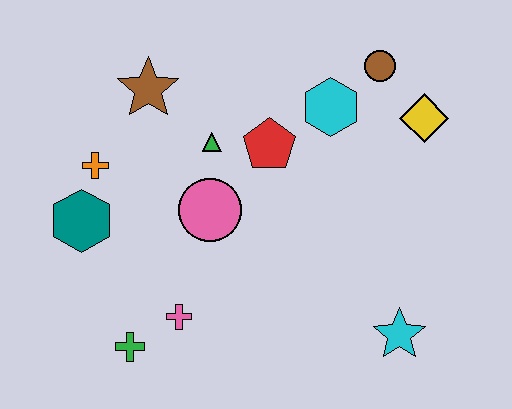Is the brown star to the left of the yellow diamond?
Yes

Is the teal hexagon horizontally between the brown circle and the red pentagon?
No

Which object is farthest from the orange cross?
The cyan star is farthest from the orange cross.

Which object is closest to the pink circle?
The green triangle is closest to the pink circle.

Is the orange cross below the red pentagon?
Yes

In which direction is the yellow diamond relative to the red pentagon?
The yellow diamond is to the right of the red pentagon.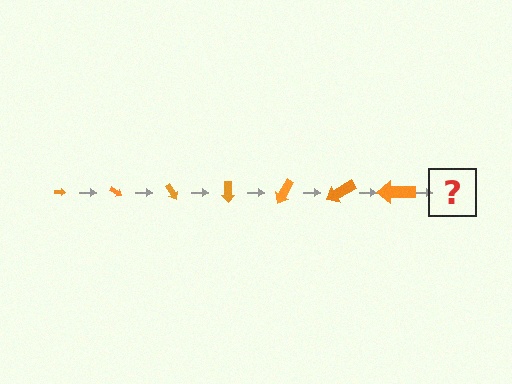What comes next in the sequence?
The next element should be an arrow, larger than the previous one and rotated 210 degrees from the start.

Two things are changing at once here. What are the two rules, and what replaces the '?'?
The two rules are that the arrow grows larger each step and it rotates 30 degrees each step. The '?' should be an arrow, larger than the previous one and rotated 210 degrees from the start.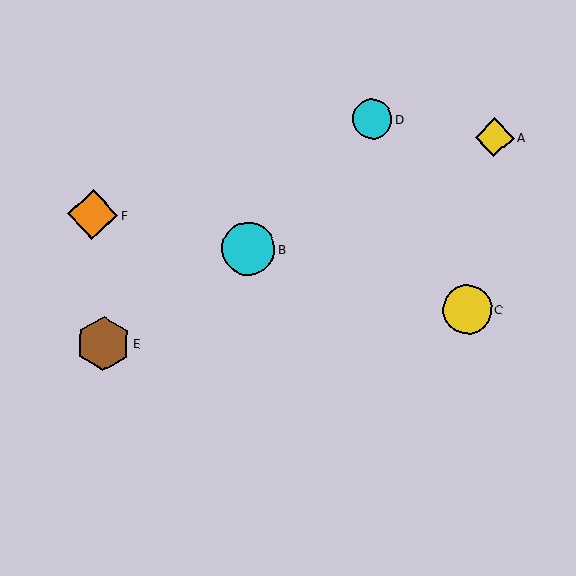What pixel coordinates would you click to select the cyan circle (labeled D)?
Click at (372, 119) to select the cyan circle D.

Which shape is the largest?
The brown hexagon (labeled E) is the largest.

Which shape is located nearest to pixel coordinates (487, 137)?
The yellow diamond (labeled A) at (494, 138) is nearest to that location.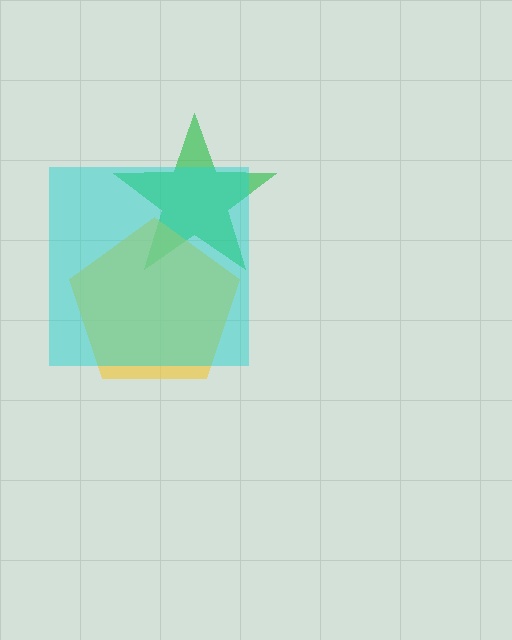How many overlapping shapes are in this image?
There are 3 overlapping shapes in the image.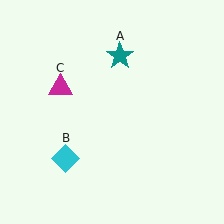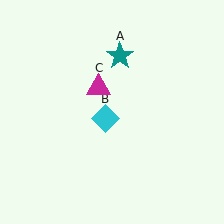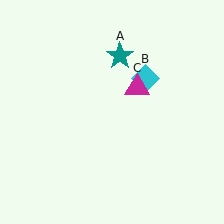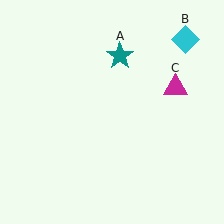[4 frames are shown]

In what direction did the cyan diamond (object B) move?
The cyan diamond (object B) moved up and to the right.